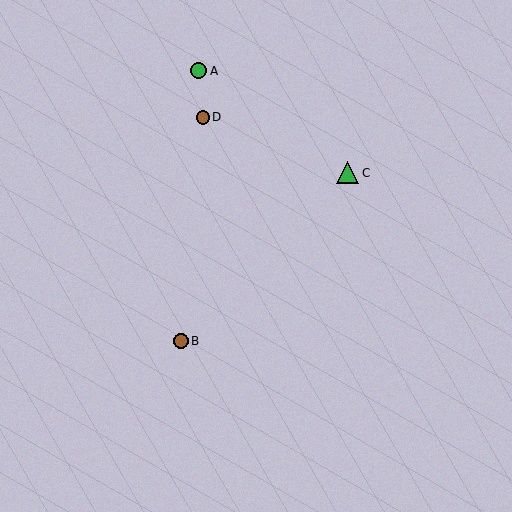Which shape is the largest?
The green triangle (labeled C) is the largest.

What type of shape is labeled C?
Shape C is a green triangle.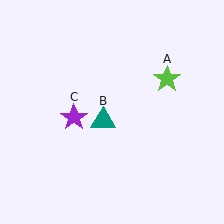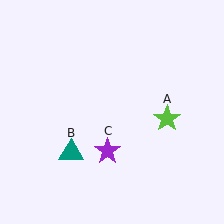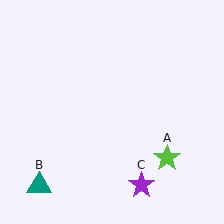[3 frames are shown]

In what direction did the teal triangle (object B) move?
The teal triangle (object B) moved down and to the left.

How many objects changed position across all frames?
3 objects changed position: lime star (object A), teal triangle (object B), purple star (object C).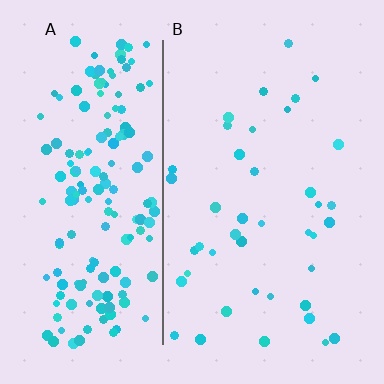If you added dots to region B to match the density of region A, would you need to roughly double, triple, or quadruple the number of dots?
Approximately quadruple.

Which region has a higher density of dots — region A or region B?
A (the left).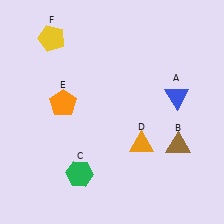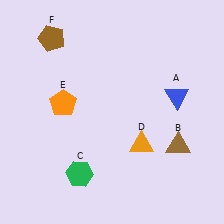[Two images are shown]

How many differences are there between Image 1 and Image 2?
There is 1 difference between the two images.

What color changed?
The pentagon (F) changed from yellow in Image 1 to brown in Image 2.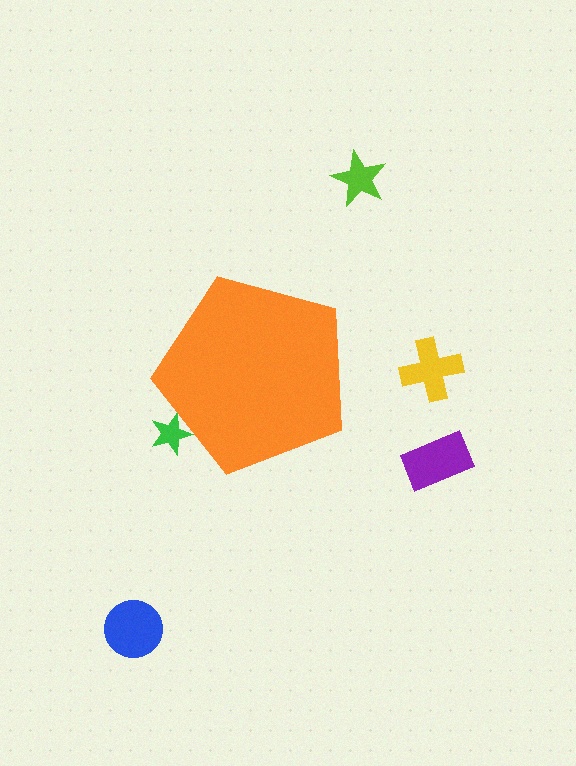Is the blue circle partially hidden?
No, the blue circle is fully visible.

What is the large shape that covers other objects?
An orange pentagon.